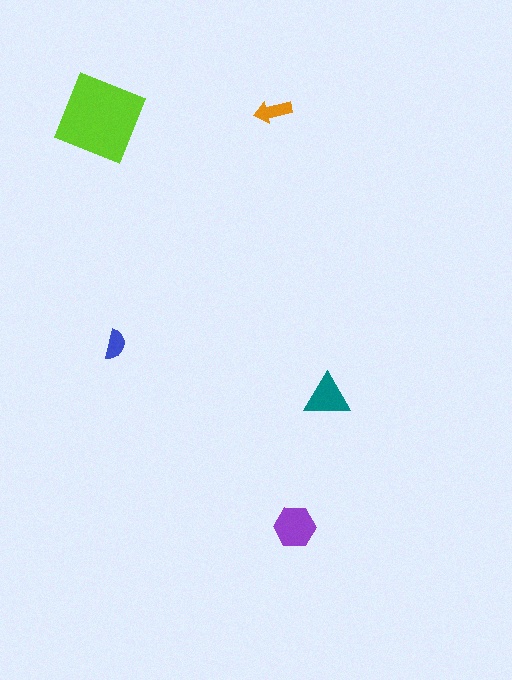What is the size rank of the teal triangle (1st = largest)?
3rd.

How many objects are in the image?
There are 5 objects in the image.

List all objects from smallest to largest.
The blue semicircle, the orange arrow, the teal triangle, the purple hexagon, the lime diamond.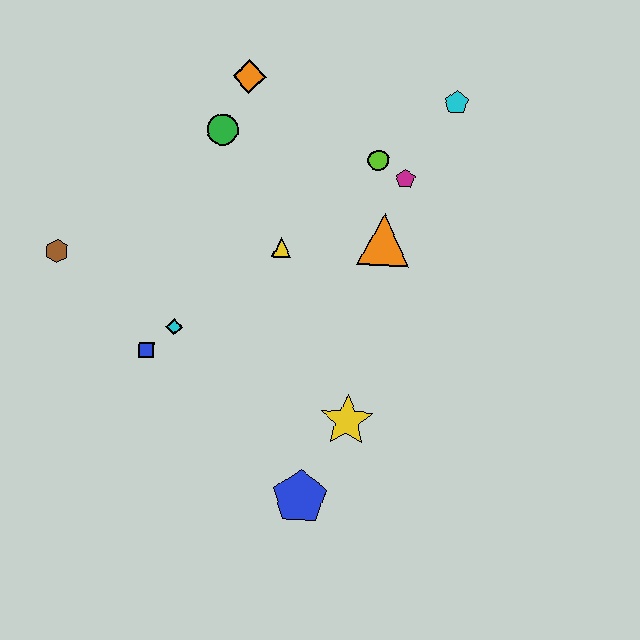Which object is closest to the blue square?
The cyan diamond is closest to the blue square.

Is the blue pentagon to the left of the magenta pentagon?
Yes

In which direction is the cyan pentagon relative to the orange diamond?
The cyan pentagon is to the right of the orange diamond.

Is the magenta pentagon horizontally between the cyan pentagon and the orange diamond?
Yes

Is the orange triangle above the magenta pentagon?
No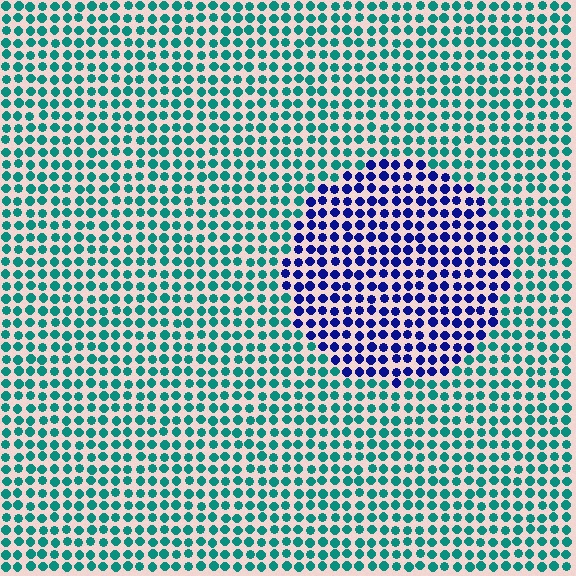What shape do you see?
I see a circle.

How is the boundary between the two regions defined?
The boundary is defined purely by a slight shift in hue (about 64 degrees). Spacing, size, and orientation are identical on both sides.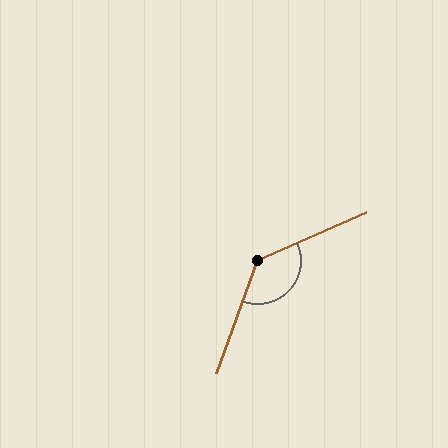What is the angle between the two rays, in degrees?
Approximately 134 degrees.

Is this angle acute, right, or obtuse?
It is obtuse.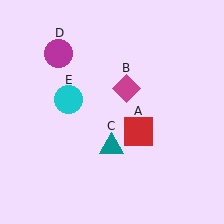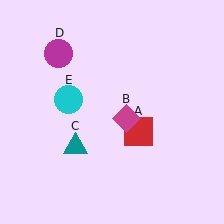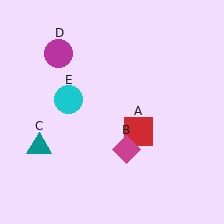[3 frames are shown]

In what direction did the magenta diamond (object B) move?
The magenta diamond (object B) moved down.